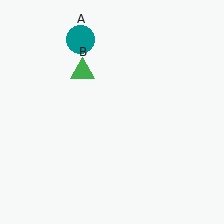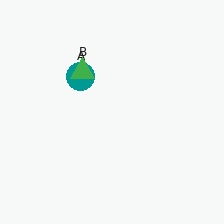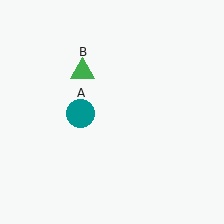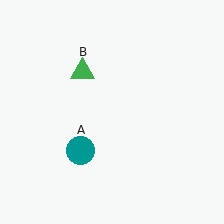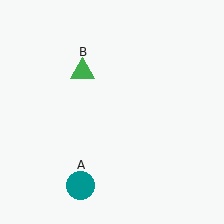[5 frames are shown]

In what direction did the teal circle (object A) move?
The teal circle (object A) moved down.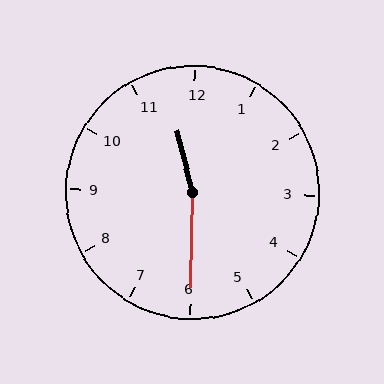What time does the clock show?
11:30.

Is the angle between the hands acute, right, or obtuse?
It is obtuse.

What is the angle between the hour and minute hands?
Approximately 165 degrees.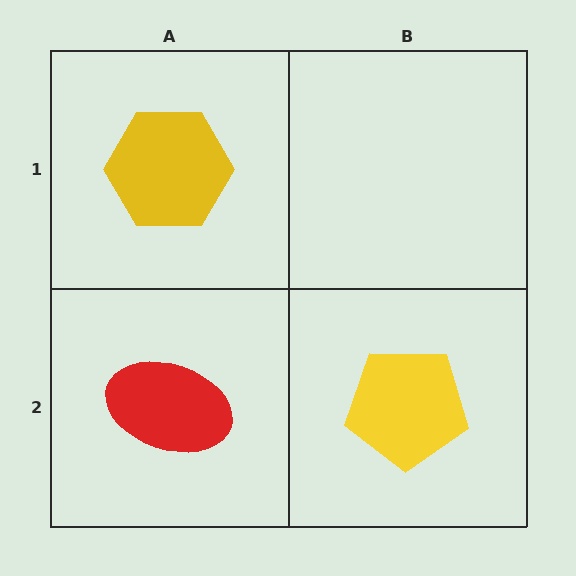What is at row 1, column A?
A yellow hexagon.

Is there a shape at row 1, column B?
No, that cell is empty.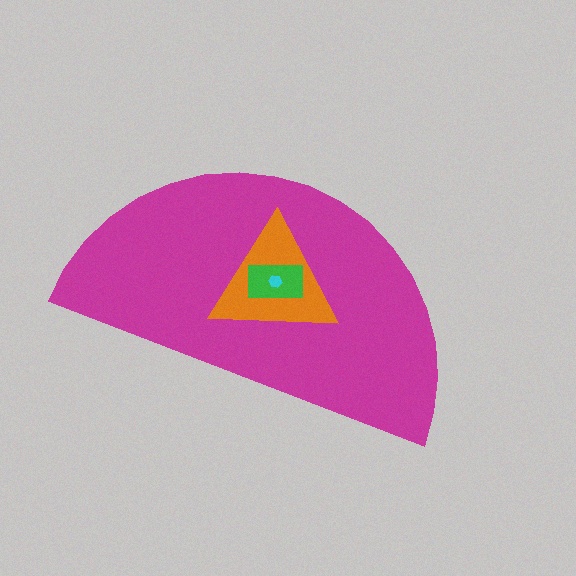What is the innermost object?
The cyan hexagon.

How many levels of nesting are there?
4.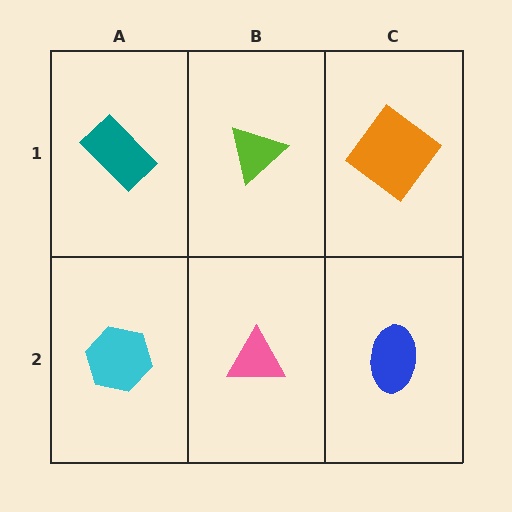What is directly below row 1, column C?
A blue ellipse.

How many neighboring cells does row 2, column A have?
2.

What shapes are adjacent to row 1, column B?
A pink triangle (row 2, column B), a teal rectangle (row 1, column A), an orange diamond (row 1, column C).